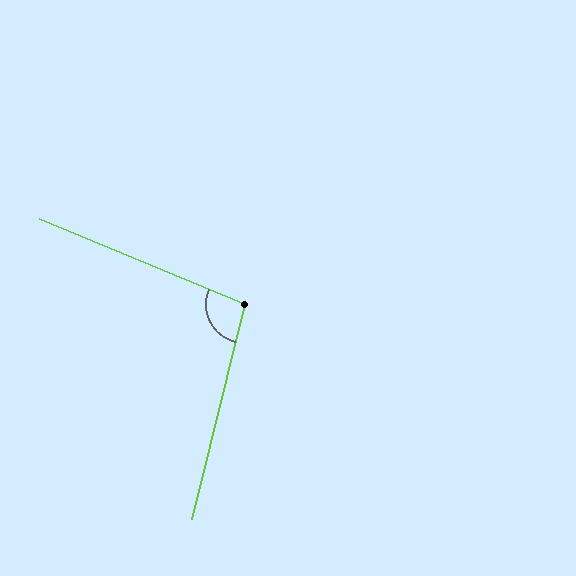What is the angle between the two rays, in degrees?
Approximately 99 degrees.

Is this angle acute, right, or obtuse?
It is obtuse.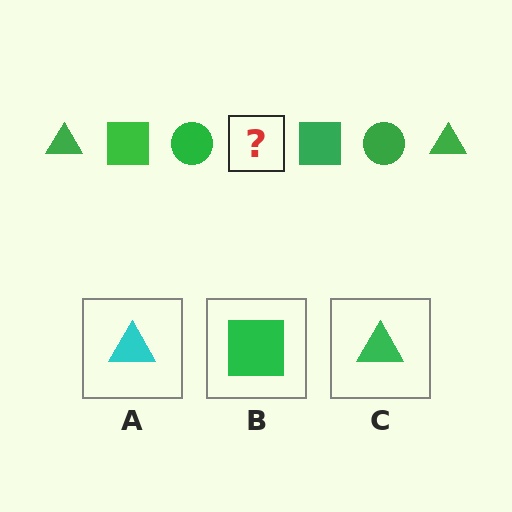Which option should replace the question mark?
Option C.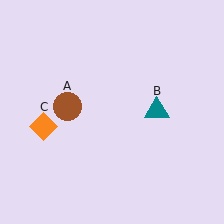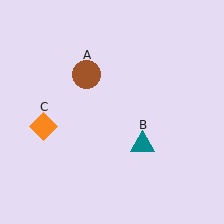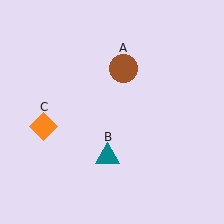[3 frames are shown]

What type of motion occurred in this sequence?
The brown circle (object A), teal triangle (object B) rotated clockwise around the center of the scene.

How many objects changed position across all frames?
2 objects changed position: brown circle (object A), teal triangle (object B).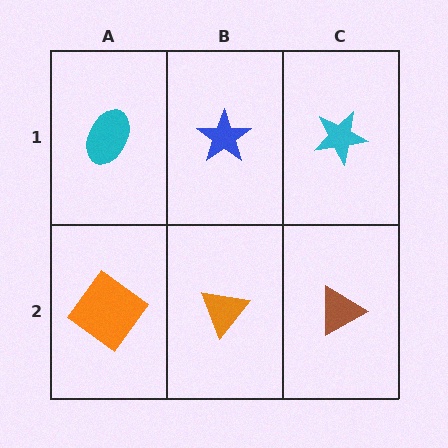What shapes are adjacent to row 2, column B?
A blue star (row 1, column B), an orange diamond (row 2, column A), a brown triangle (row 2, column C).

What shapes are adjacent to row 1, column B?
An orange triangle (row 2, column B), a cyan ellipse (row 1, column A), a cyan star (row 1, column C).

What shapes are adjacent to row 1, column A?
An orange diamond (row 2, column A), a blue star (row 1, column B).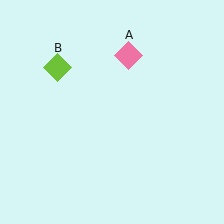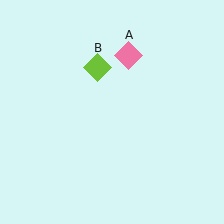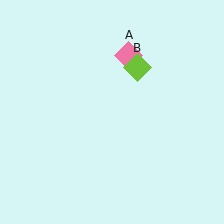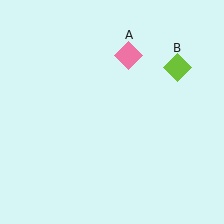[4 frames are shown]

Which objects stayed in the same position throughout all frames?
Pink diamond (object A) remained stationary.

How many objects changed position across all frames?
1 object changed position: lime diamond (object B).